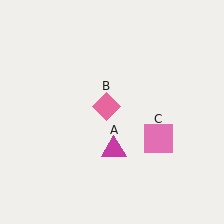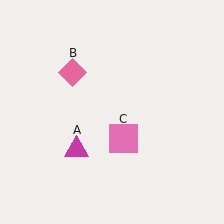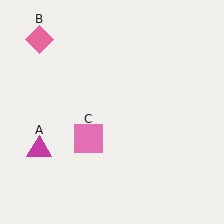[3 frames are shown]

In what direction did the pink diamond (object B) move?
The pink diamond (object B) moved up and to the left.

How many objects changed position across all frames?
3 objects changed position: magenta triangle (object A), pink diamond (object B), pink square (object C).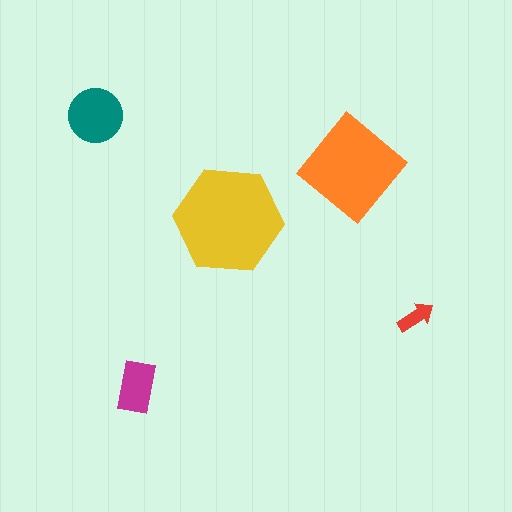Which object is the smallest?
The red arrow.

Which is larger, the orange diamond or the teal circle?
The orange diamond.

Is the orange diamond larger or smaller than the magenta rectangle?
Larger.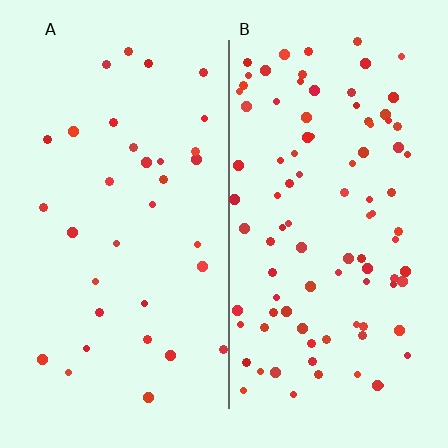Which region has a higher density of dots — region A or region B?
B (the right).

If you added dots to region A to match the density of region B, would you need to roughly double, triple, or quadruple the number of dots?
Approximately triple.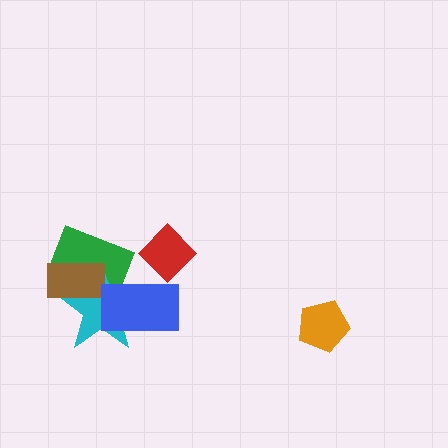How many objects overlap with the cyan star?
3 objects overlap with the cyan star.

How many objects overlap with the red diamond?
0 objects overlap with the red diamond.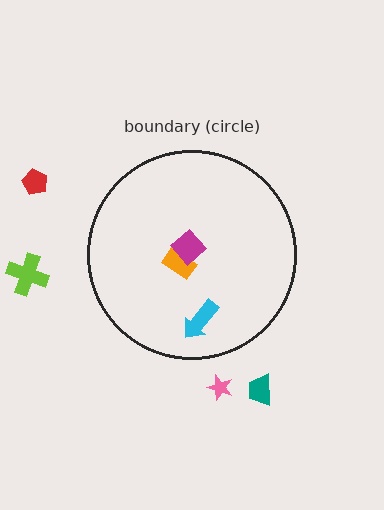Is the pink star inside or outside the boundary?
Outside.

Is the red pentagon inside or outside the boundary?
Outside.